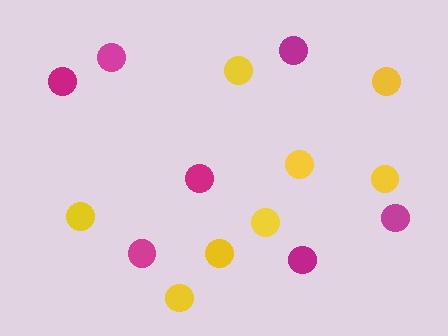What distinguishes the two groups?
There are 2 groups: one group of magenta circles (7) and one group of yellow circles (8).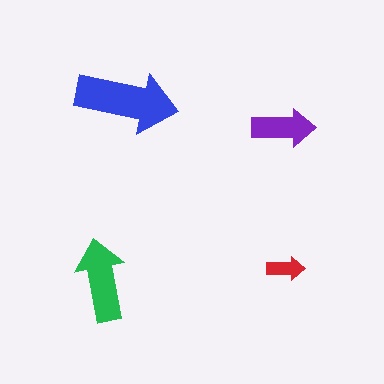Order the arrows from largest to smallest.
the blue one, the green one, the purple one, the red one.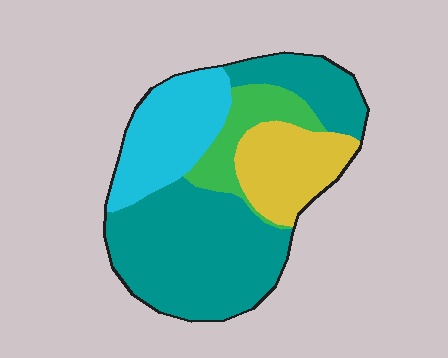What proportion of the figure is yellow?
Yellow takes up about one sixth (1/6) of the figure.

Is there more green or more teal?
Teal.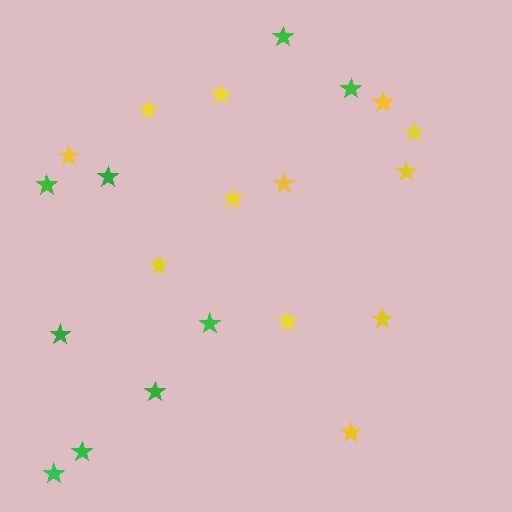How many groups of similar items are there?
There are 2 groups: one group of yellow stars (12) and one group of green stars (9).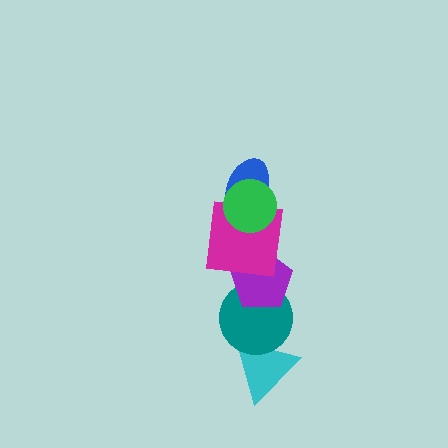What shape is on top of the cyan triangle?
The teal circle is on top of the cyan triangle.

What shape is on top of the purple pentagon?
The magenta square is on top of the purple pentagon.